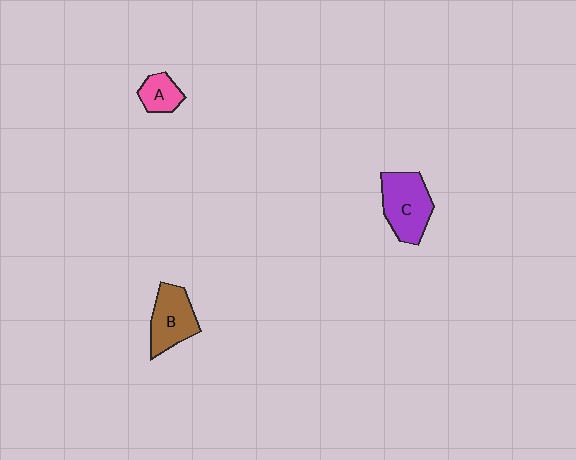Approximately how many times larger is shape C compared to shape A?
Approximately 2.1 times.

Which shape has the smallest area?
Shape A (pink).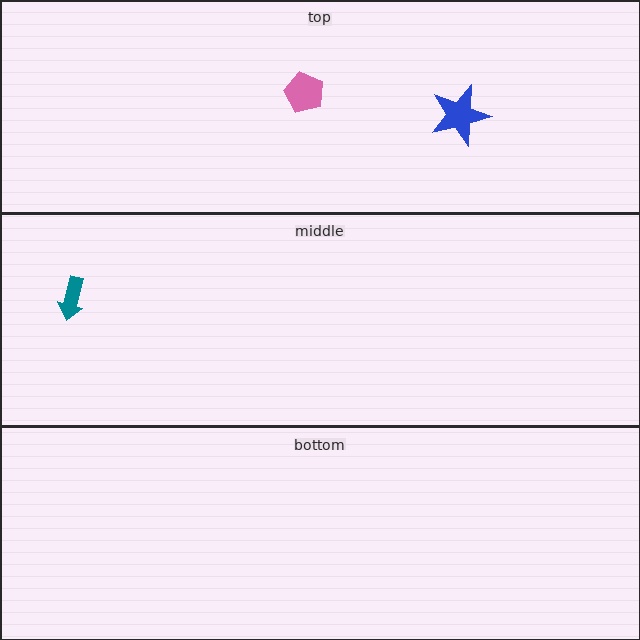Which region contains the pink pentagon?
The top region.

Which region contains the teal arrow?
The middle region.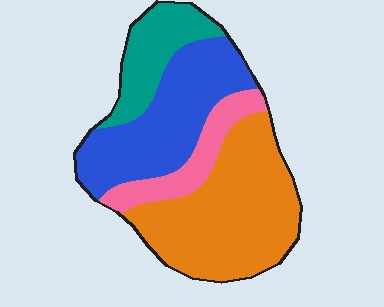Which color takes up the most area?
Orange, at roughly 40%.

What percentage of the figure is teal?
Teal takes up less than a sixth of the figure.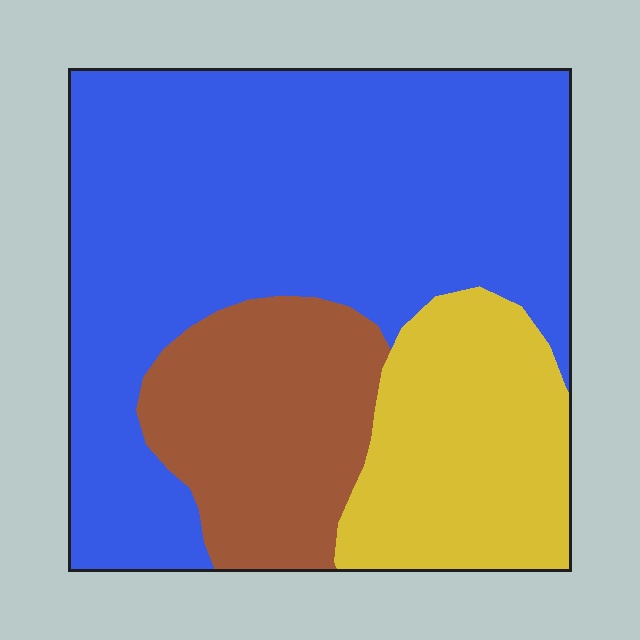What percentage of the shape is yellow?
Yellow covers 21% of the shape.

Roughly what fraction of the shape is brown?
Brown covers 20% of the shape.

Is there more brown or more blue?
Blue.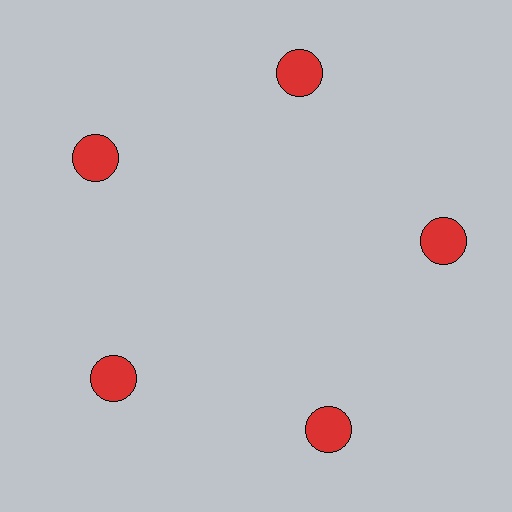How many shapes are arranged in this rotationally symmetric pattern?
There are 5 shapes, arranged in 5 groups of 1.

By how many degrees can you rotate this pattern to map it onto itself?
The pattern maps onto itself every 72 degrees of rotation.